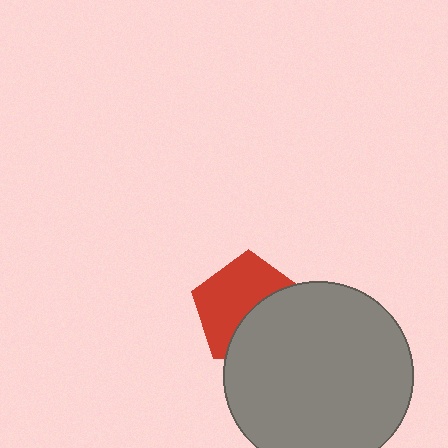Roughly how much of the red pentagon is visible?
About half of it is visible (roughly 57%).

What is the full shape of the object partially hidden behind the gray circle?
The partially hidden object is a red pentagon.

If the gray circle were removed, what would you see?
You would see the complete red pentagon.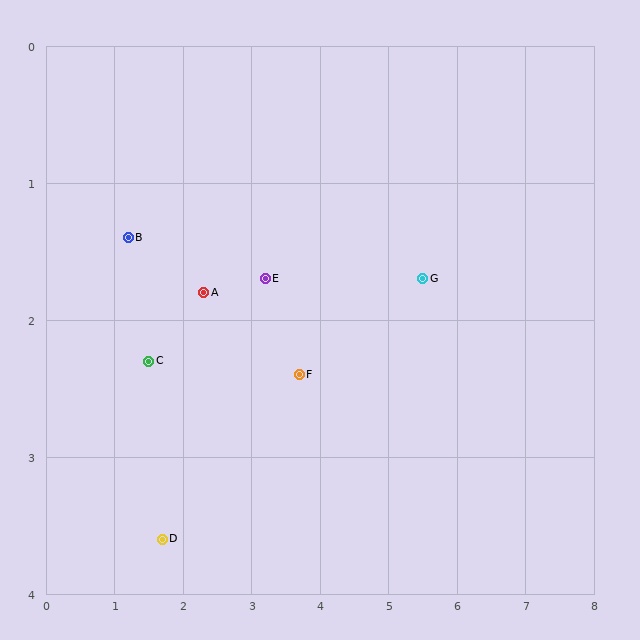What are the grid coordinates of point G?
Point G is at approximately (5.5, 1.7).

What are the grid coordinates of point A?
Point A is at approximately (2.3, 1.8).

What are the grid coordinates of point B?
Point B is at approximately (1.2, 1.4).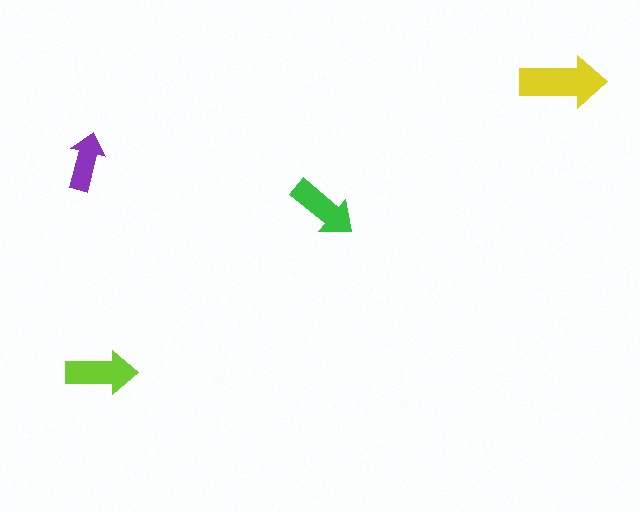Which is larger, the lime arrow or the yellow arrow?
The yellow one.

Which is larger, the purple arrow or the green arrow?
The green one.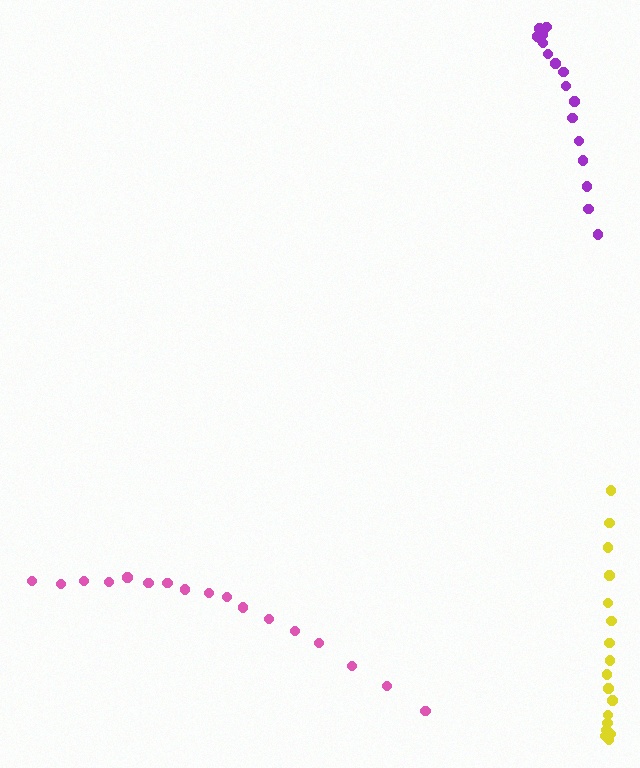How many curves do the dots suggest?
There are 3 distinct paths.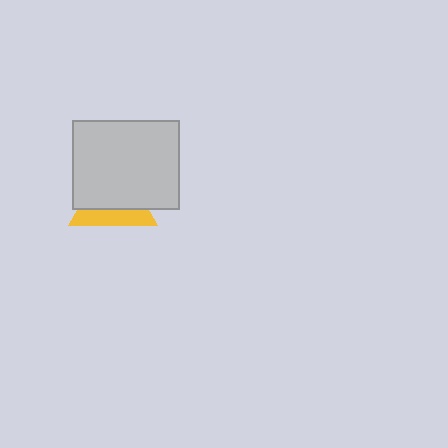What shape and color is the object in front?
The object in front is a light gray rectangle.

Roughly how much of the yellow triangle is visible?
A small part of it is visible (roughly 37%).